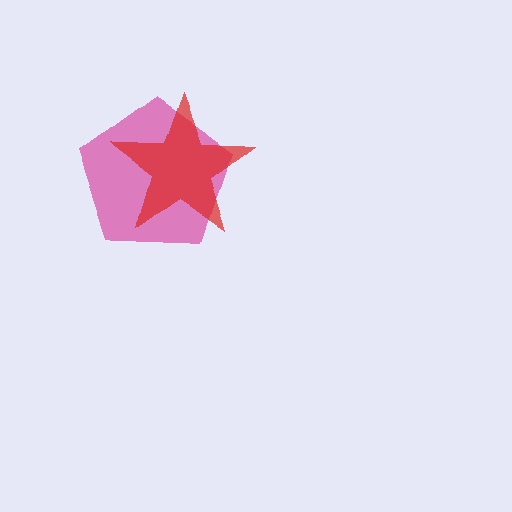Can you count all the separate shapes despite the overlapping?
Yes, there are 2 separate shapes.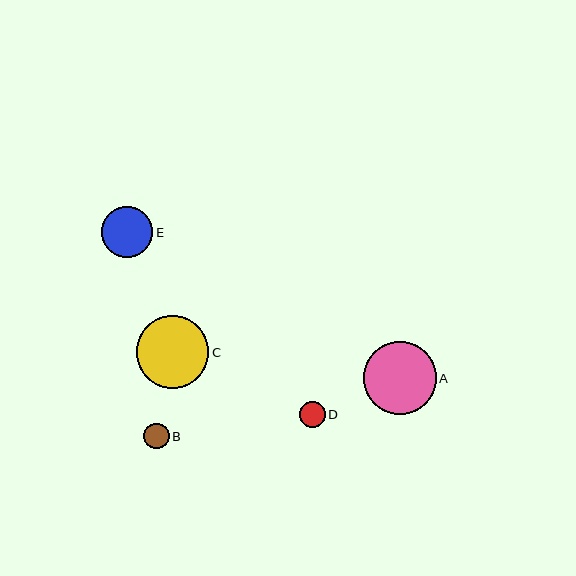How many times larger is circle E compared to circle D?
Circle E is approximately 2.0 times the size of circle D.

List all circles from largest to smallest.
From largest to smallest: A, C, E, D, B.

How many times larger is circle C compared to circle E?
Circle C is approximately 1.4 times the size of circle E.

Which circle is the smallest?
Circle B is the smallest with a size of approximately 26 pixels.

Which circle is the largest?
Circle A is the largest with a size of approximately 73 pixels.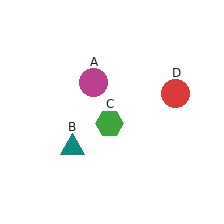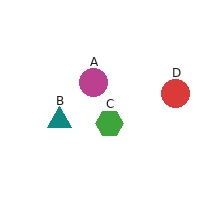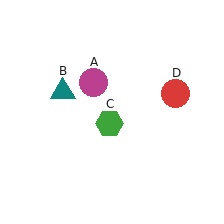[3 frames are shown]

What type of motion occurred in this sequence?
The teal triangle (object B) rotated clockwise around the center of the scene.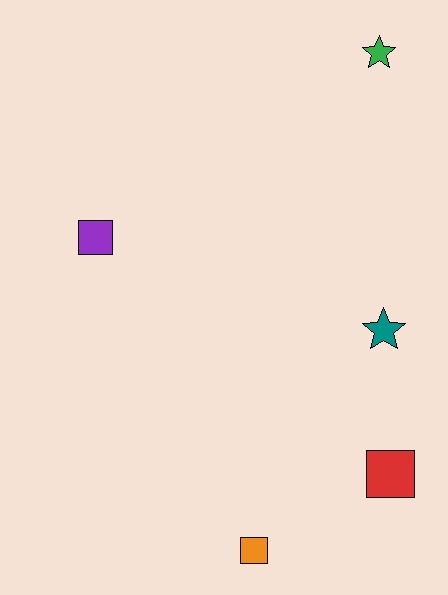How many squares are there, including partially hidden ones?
There are 3 squares.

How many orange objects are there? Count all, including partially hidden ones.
There is 1 orange object.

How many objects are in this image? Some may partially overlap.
There are 5 objects.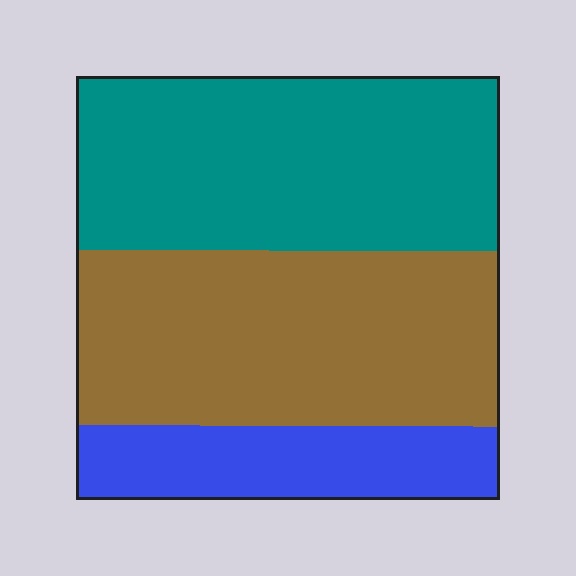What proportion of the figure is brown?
Brown takes up about two fifths (2/5) of the figure.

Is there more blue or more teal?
Teal.